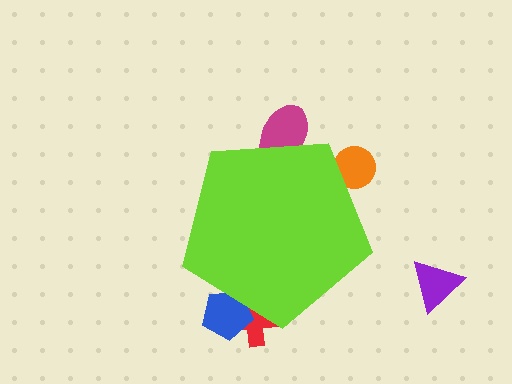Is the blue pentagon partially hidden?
Yes, the blue pentagon is partially hidden behind the lime pentagon.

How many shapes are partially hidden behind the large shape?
4 shapes are partially hidden.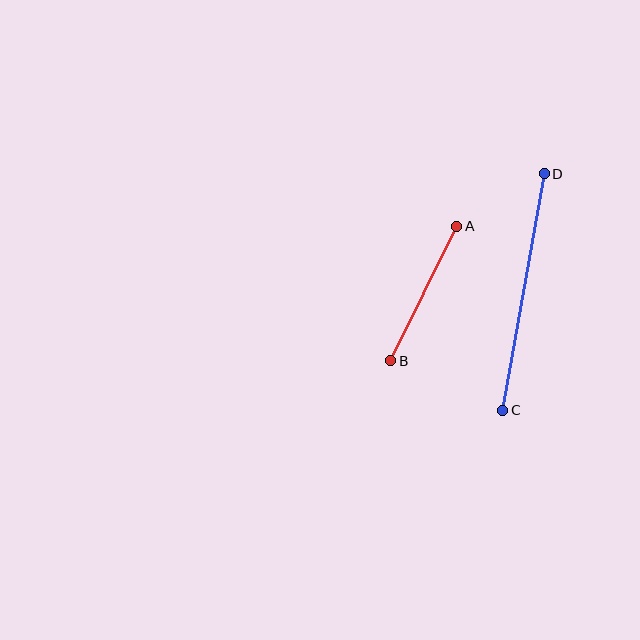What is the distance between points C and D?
The distance is approximately 240 pixels.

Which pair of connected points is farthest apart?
Points C and D are farthest apart.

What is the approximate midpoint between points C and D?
The midpoint is at approximately (523, 292) pixels.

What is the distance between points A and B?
The distance is approximately 150 pixels.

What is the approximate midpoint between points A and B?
The midpoint is at approximately (424, 294) pixels.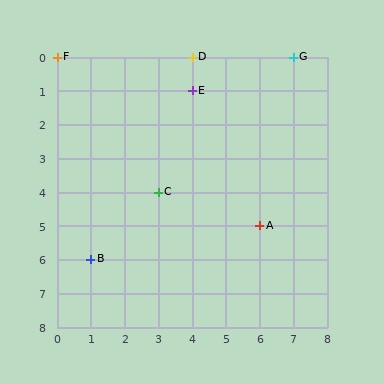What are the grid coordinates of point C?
Point C is at grid coordinates (3, 4).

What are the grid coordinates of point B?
Point B is at grid coordinates (1, 6).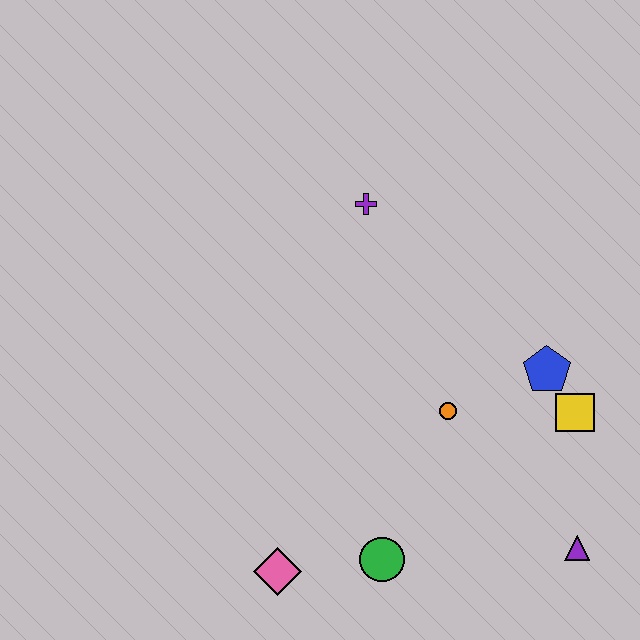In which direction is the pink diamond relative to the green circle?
The pink diamond is to the left of the green circle.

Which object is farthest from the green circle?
The purple cross is farthest from the green circle.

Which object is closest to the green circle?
The pink diamond is closest to the green circle.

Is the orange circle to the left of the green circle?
No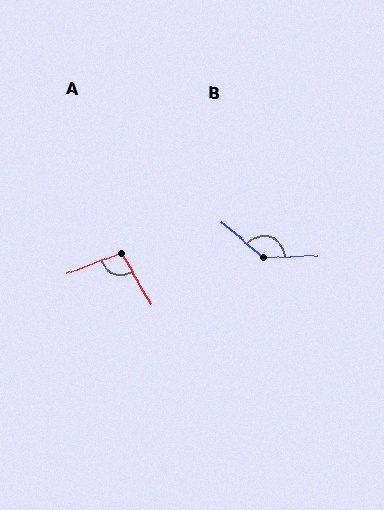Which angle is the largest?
B, at approximately 138 degrees.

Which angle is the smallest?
A, at approximately 99 degrees.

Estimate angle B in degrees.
Approximately 138 degrees.